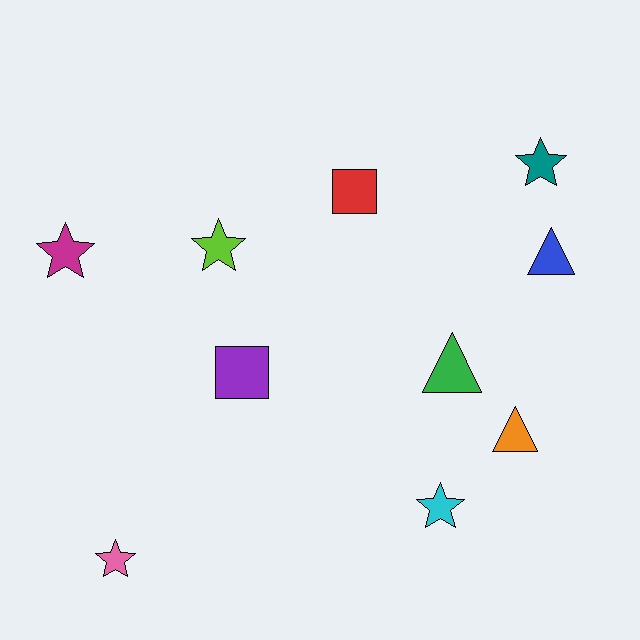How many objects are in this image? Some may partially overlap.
There are 10 objects.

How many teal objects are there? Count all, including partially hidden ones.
There is 1 teal object.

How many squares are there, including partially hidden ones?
There are 2 squares.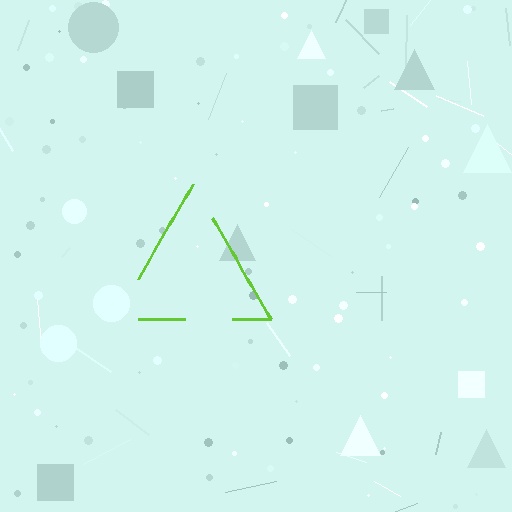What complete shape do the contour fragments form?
The contour fragments form a triangle.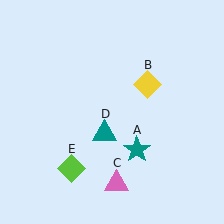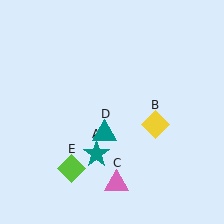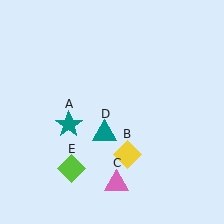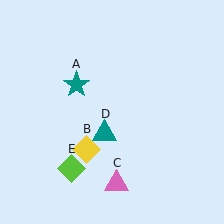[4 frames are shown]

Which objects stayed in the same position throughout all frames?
Pink triangle (object C) and teal triangle (object D) and lime diamond (object E) remained stationary.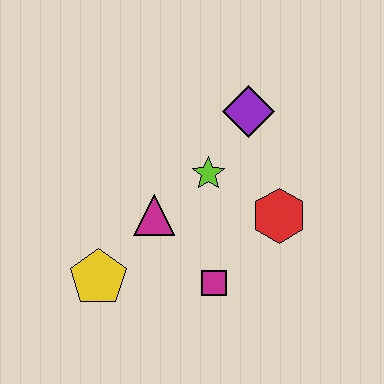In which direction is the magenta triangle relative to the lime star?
The magenta triangle is to the left of the lime star.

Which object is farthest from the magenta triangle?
The purple diamond is farthest from the magenta triangle.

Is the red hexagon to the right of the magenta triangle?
Yes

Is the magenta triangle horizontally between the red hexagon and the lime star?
No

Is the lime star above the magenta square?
Yes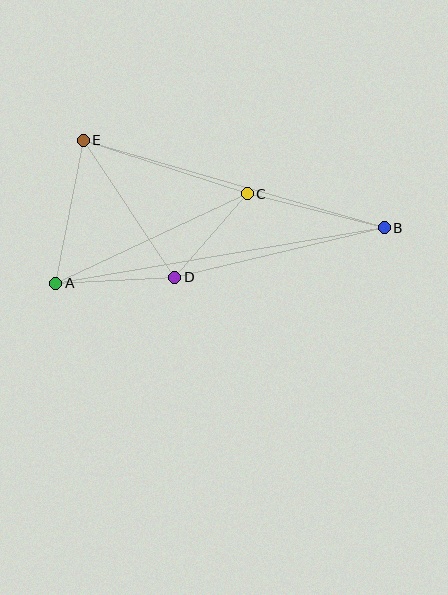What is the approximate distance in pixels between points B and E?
The distance between B and E is approximately 314 pixels.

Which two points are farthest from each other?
Points A and B are farthest from each other.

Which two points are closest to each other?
Points C and D are closest to each other.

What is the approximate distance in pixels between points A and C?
The distance between A and C is approximately 212 pixels.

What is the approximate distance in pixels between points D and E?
The distance between D and E is approximately 165 pixels.